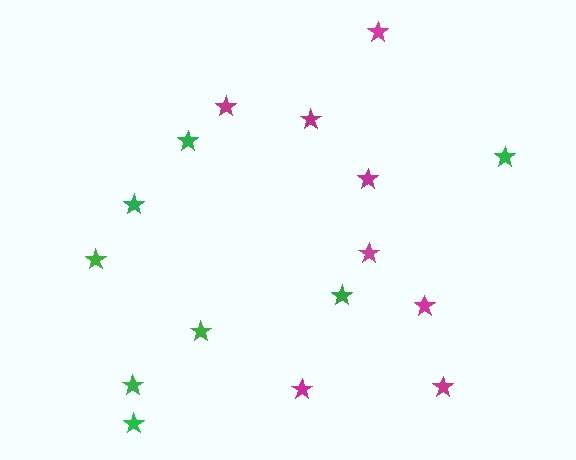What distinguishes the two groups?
There are 2 groups: one group of green stars (8) and one group of magenta stars (8).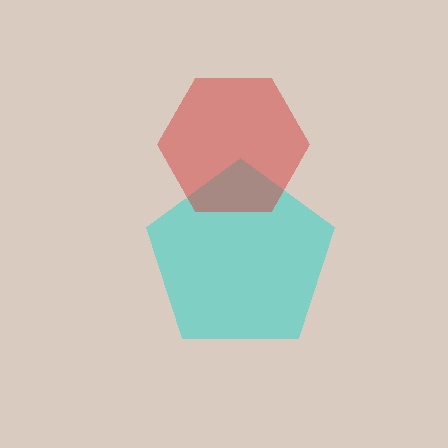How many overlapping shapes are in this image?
There are 2 overlapping shapes in the image.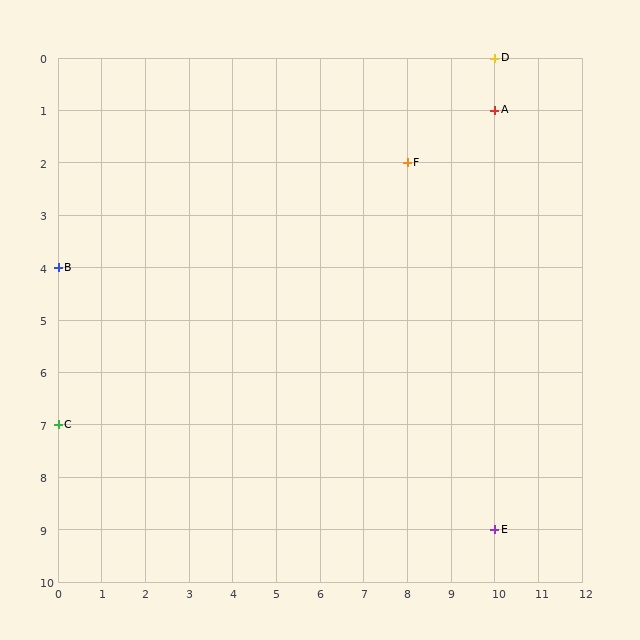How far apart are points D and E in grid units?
Points D and E are 9 rows apart.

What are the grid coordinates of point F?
Point F is at grid coordinates (8, 2).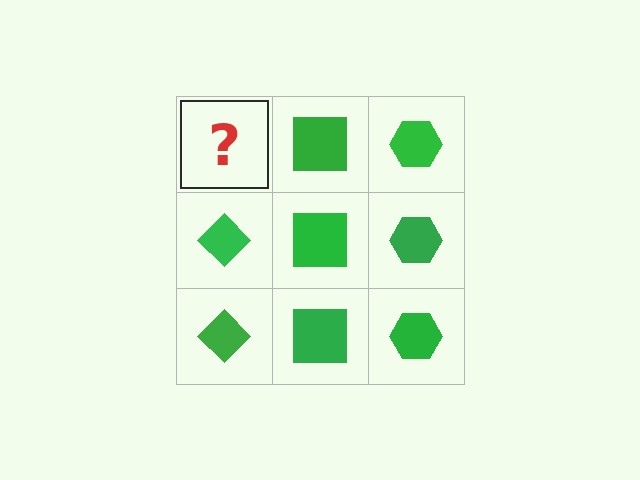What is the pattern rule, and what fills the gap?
The rule is that each column has a consistent shape. The gap should be filled with a green diamond.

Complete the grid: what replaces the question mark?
The question mark should be replaced with a green diamond.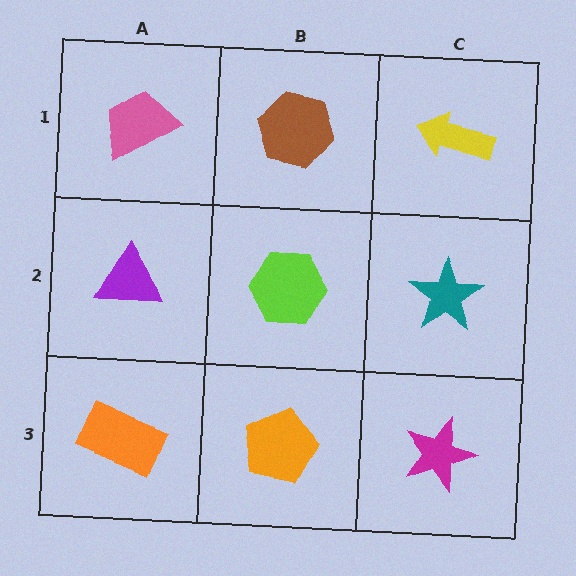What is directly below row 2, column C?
A magenta star.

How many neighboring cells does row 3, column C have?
2.